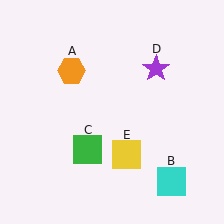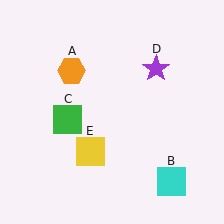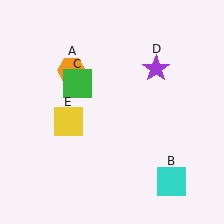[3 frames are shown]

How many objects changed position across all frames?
2 objects changed position: green square (object C), yellow square (object E).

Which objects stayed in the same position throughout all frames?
Orange hexagon (object A) and cyan square (object B) and purple star (object D) remained stationary.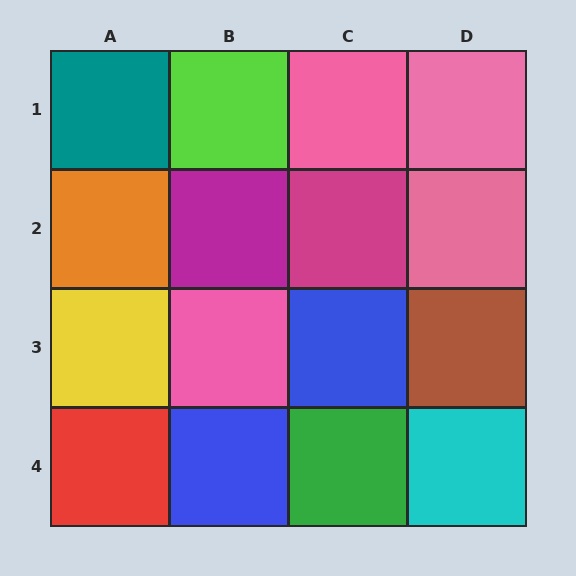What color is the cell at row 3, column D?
Brown.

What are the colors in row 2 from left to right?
Orange, magenta, magenta, pink.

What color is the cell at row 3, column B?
Pink.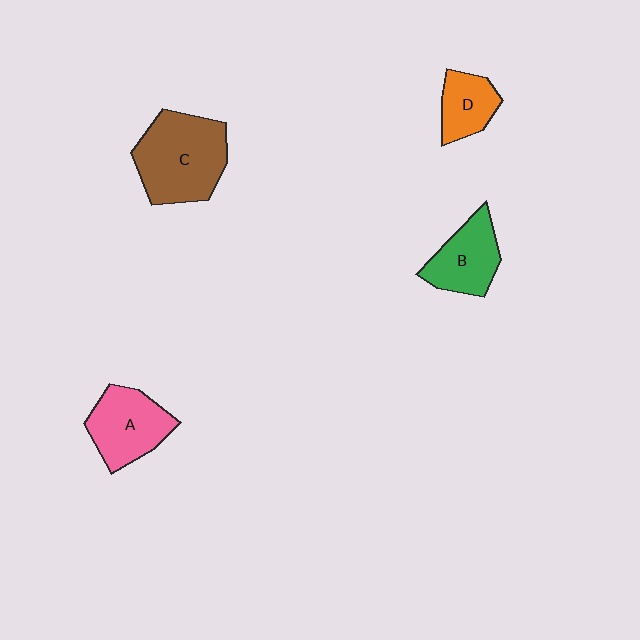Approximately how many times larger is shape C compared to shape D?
Approximately 2.2 times.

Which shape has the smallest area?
Shape D (orange).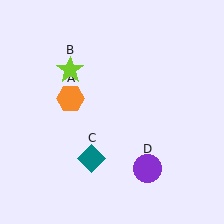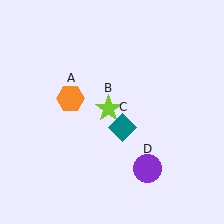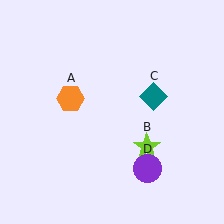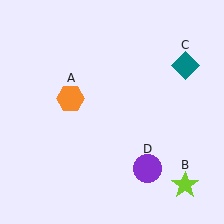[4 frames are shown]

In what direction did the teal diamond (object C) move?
The teal diamond (object C) moved up and to the right.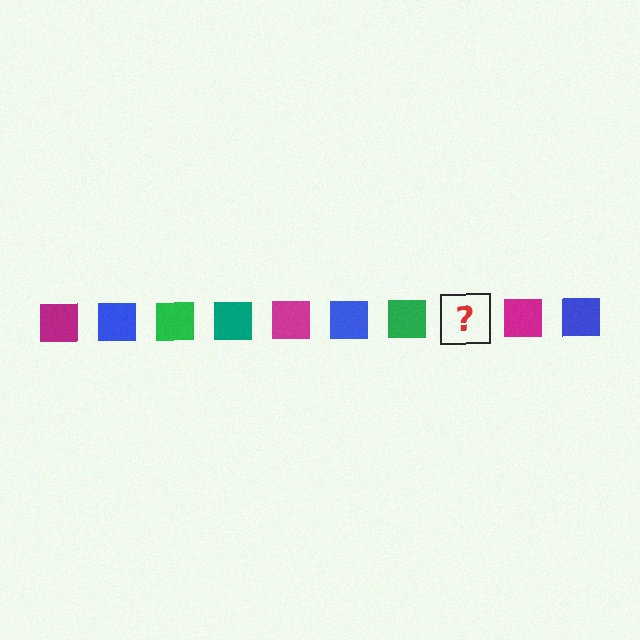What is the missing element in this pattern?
The missing element is a teal square.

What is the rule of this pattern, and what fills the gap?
The rule is that the pattern cycles through magenta, blue, green, teal squares. The gap should be filled with a teal square.